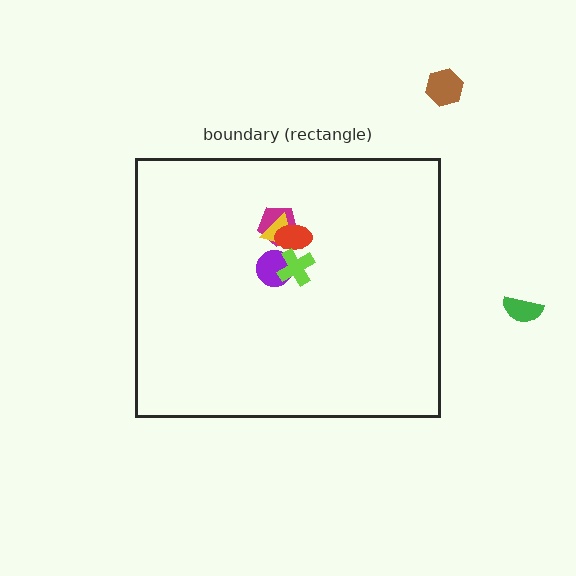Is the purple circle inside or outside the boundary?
Inside.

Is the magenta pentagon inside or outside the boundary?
Inside.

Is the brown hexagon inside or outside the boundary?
Outside.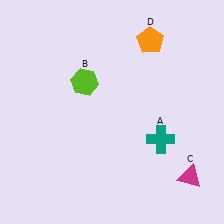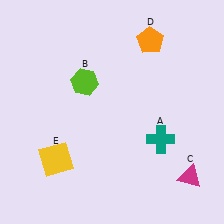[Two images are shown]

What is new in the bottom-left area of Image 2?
A yellow square (E) was added in the bottom-left area of Image 2.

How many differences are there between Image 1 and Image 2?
There is 1 difference between the two images.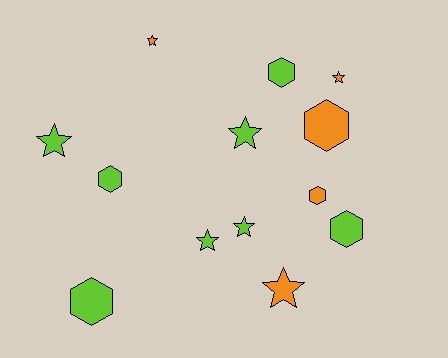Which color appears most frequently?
Lime, with 8 objects.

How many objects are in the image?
There are 13 objects.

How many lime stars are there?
There are 4 lime stars.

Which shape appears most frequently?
Star, with 7 objects.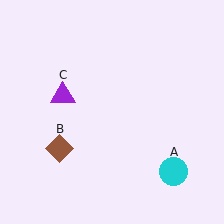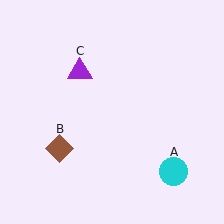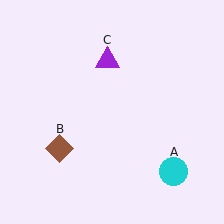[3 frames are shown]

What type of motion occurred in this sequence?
The purple triangle (object C) rotated clockwise around the center of the scene.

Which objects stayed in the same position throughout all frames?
Cyan circle (object A) and brown diamond (object B) remained stationary.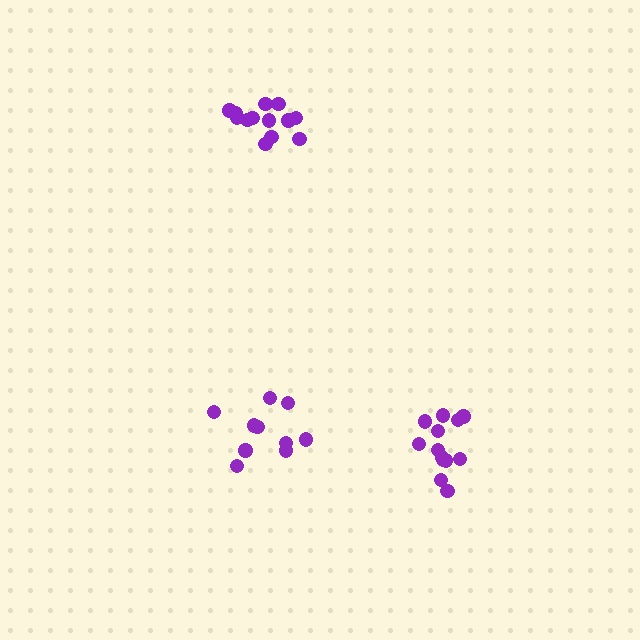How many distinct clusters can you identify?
There are 3 distinct clusters.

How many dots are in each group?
Group 1: 10 dots, Group 2: 13 dots, Group 3: 13 dots (36 total).